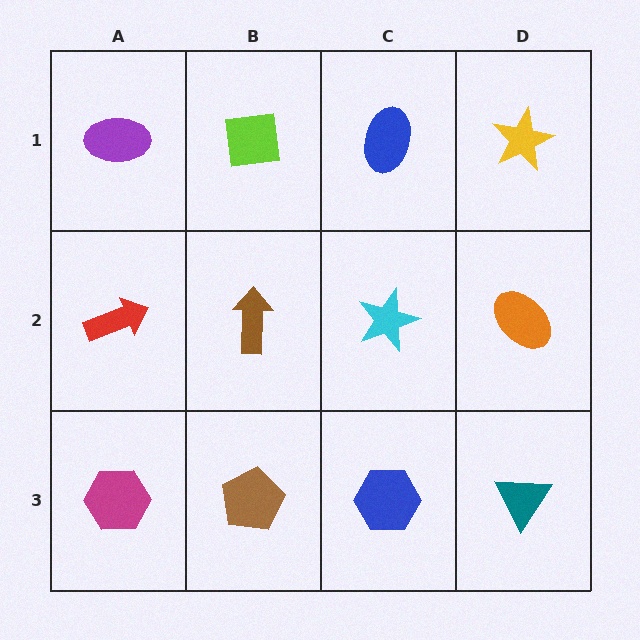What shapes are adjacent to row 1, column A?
A red arrow (row 2, column A), a lime square (row 1, column B).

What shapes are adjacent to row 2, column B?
A lime square (row 1, column B), a brown pentagon (row 3, column B), a red arrow (row 2, column A), a cyan star (row 2, column C).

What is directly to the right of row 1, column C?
A yellow star.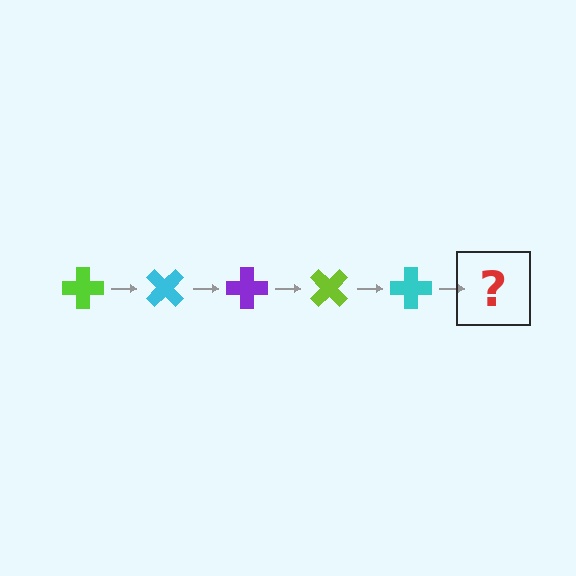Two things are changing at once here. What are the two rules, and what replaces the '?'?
The two rules are that it rotates 45 degrees each step and the color cycles through lime, cyan, and purple. The '?' should be a purple cross, rotated 225 degrees from the start.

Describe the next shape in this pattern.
It should be a purple cross, rotated 225 degrees from the start.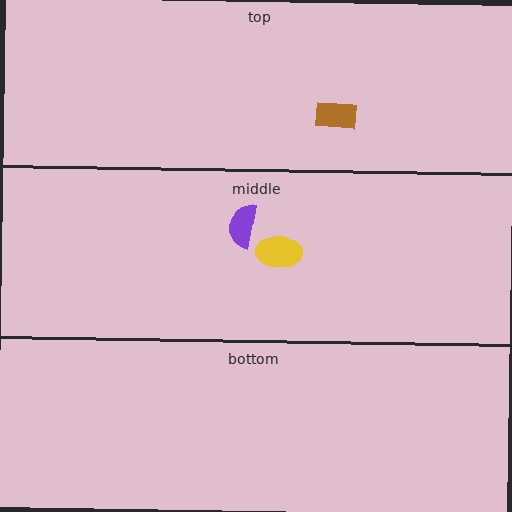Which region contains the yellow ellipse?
The middle region.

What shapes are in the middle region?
The purple semicircle, the yellow ellipse.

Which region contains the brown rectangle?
The top region.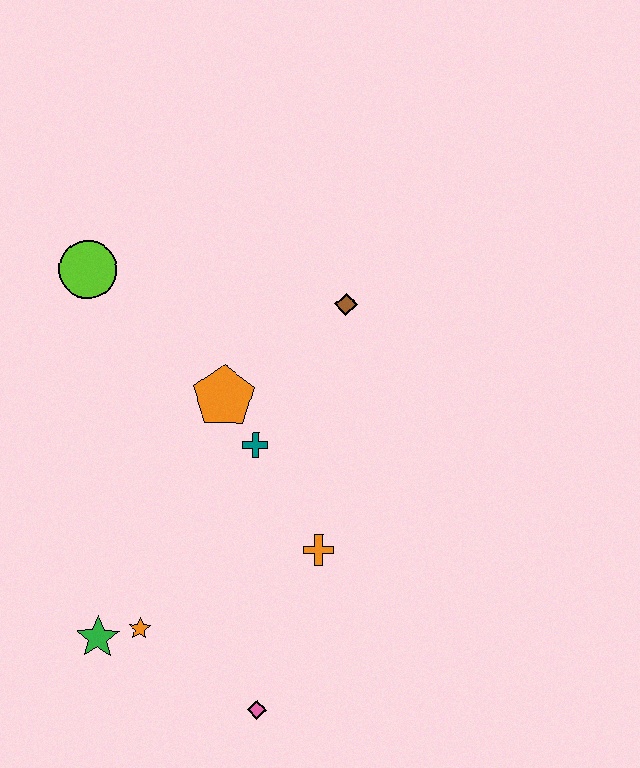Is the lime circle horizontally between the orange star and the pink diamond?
No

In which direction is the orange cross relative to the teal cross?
The orange cross is below the teal cross.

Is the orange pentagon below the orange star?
No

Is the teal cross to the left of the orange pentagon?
No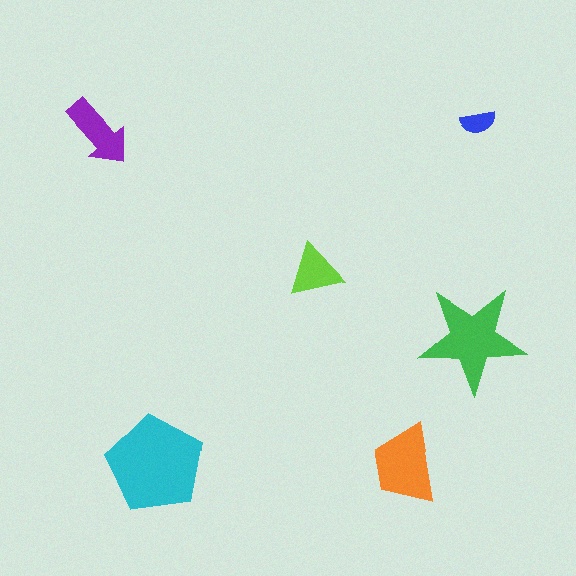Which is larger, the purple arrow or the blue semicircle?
The purple arrow.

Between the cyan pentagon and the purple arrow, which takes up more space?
The cyan pentagon.